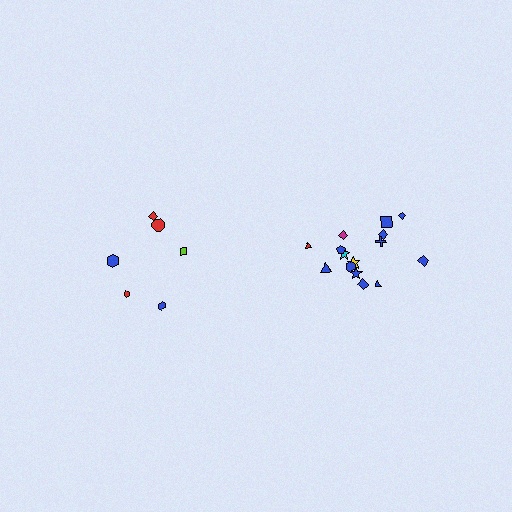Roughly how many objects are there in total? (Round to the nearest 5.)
Roughly 20 objects in total.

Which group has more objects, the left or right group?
The right group.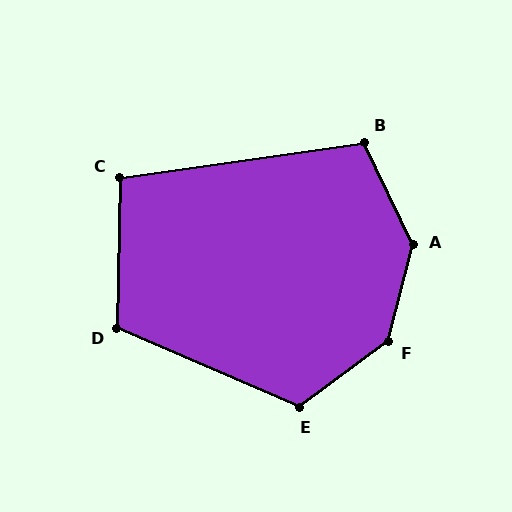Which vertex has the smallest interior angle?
C, at approximately 99 degrees.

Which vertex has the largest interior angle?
F, at approximately 141 degrees.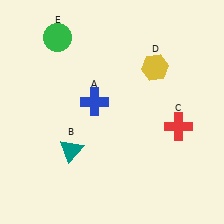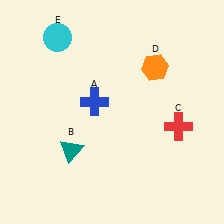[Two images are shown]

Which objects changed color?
D changed from yellow to orange. E changed from green to cyan.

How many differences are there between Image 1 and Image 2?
There are 2 differences between the two images.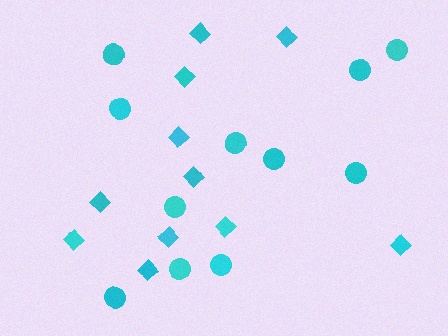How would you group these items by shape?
There are 2 groups: one group of circles (11) and one group of diamonds (11).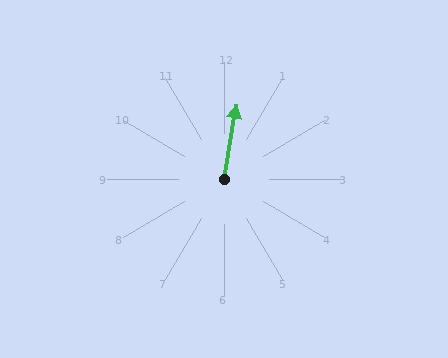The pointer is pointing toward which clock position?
Roughly 12 o'clock.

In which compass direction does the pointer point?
North.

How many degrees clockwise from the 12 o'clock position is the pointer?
Approximately 10 degrees.